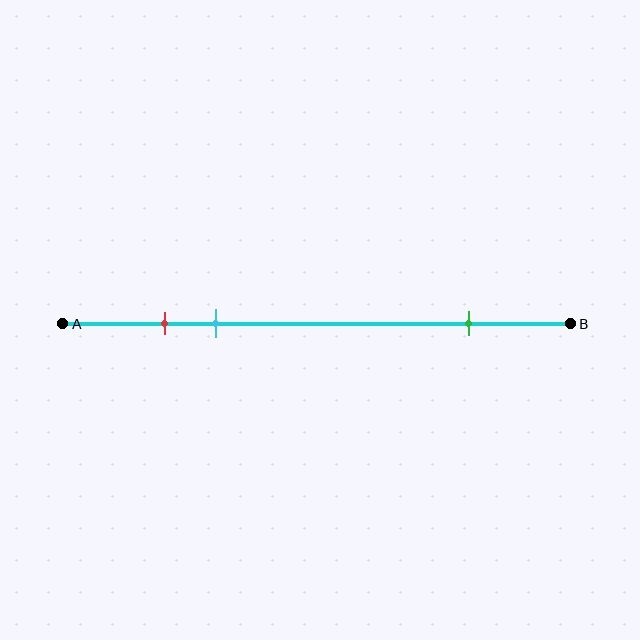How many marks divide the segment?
There are 3 marks dividing the segment.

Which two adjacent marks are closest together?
The red and cyan marks are the closest adjacent pair.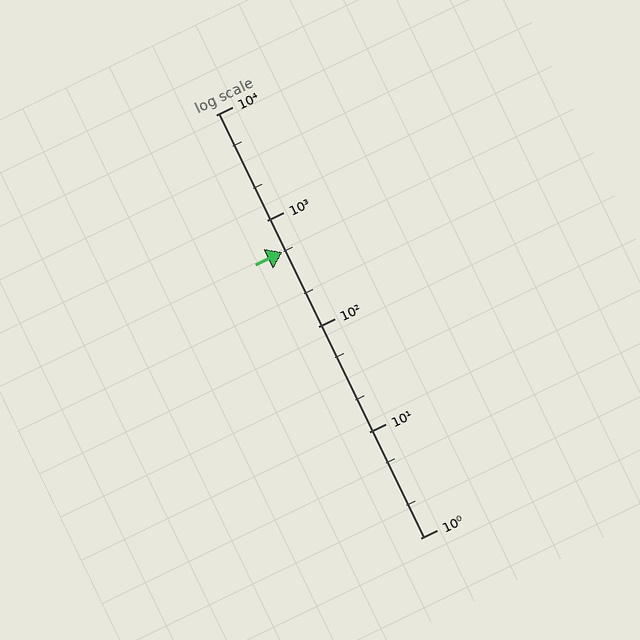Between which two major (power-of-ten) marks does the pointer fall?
The pointer is between 100 and 1000.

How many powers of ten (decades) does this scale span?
The scale spans 4 decades, from 1 to 10000.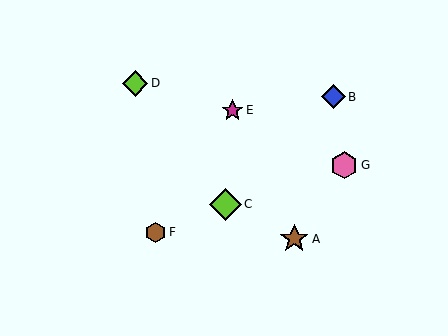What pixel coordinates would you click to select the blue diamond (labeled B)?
Click at (333, 97) to select the blue diamond B.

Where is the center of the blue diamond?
The center of the blue diamond is at (333, 97).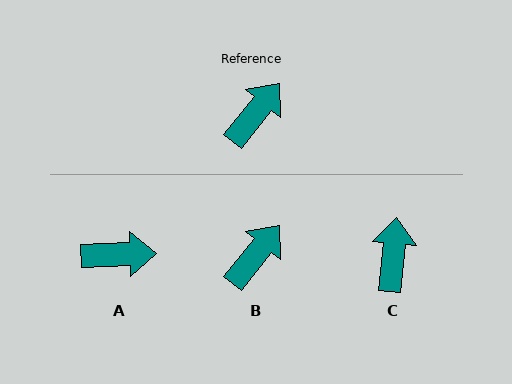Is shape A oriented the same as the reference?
No, it is off by about 49 degrees.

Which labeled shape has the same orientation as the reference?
B.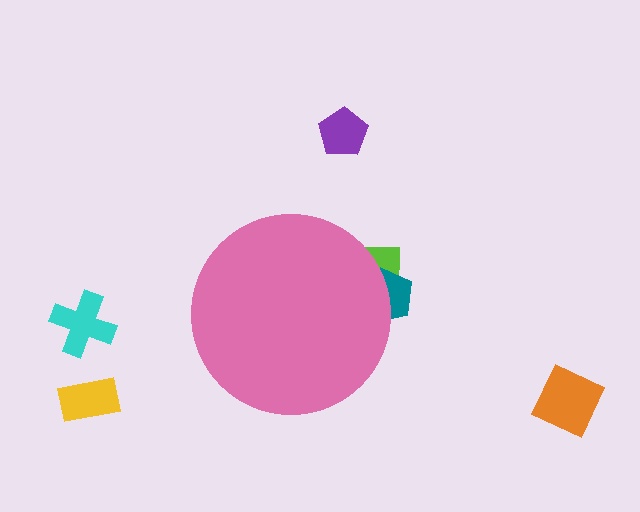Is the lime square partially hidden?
Yes, the lime square is partially hidden behind the pink circle.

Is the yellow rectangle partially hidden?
No, the yellow rectangle is fully visible.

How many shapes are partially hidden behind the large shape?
2 shapes are partially hidden.